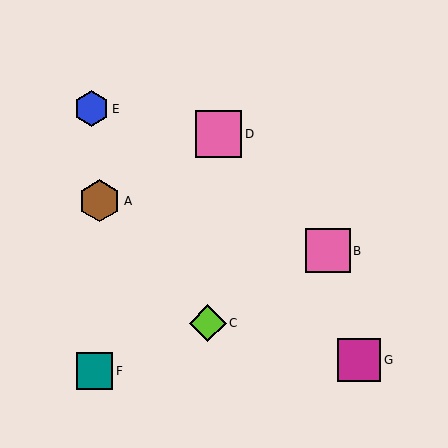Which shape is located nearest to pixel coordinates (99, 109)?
The blue hexagon (labeled E) at (92, 109) is nearest to that location.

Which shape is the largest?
The pink square (labeled D) is the largest.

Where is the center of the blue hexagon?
The center of the blue hexagon is at (92, 109).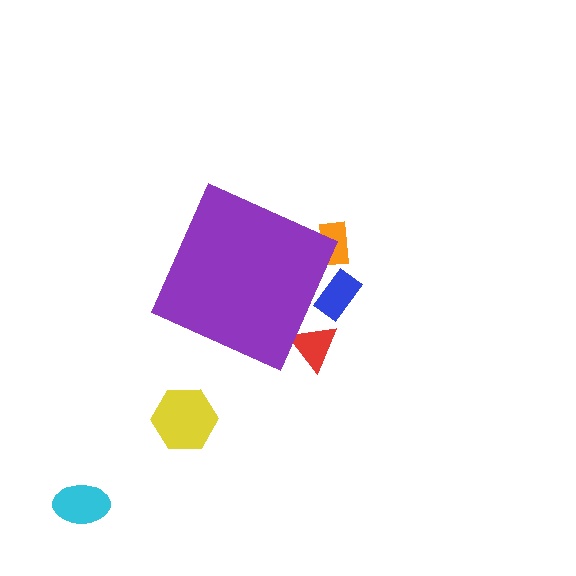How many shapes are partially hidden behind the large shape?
3 shapes are partially hidden.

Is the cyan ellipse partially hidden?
No, the cyan ellipse is fully visible.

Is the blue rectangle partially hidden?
Yes, the blue rectangle is partially hidden behind the purple diamond.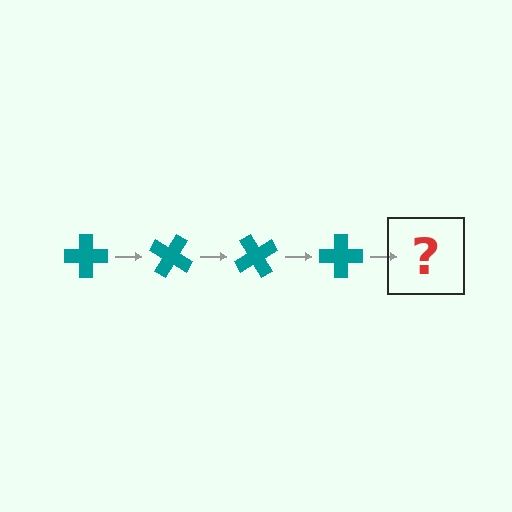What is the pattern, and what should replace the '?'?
The pattern is that the cross rotates 30 degrees each step. The '?' should be a teal cross rotated 120 degrees.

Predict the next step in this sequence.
The next step is a teal cross rotated 120 degrees.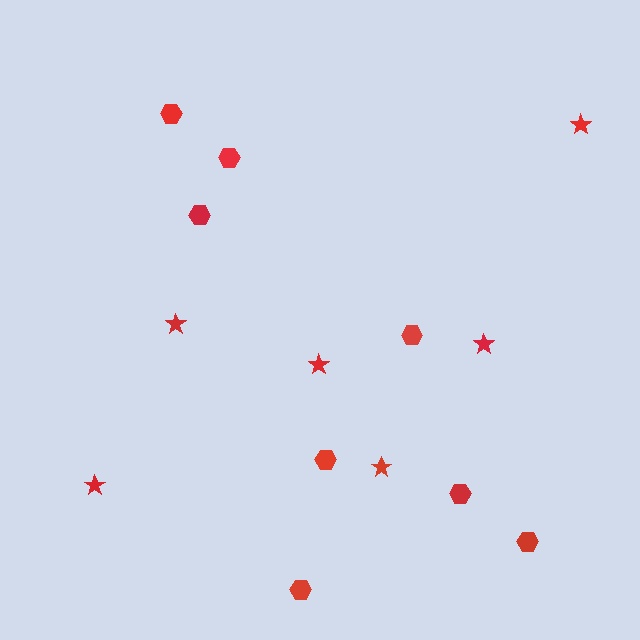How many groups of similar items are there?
There are 2 groups: one group of stars (6) and one group of hexagons (8).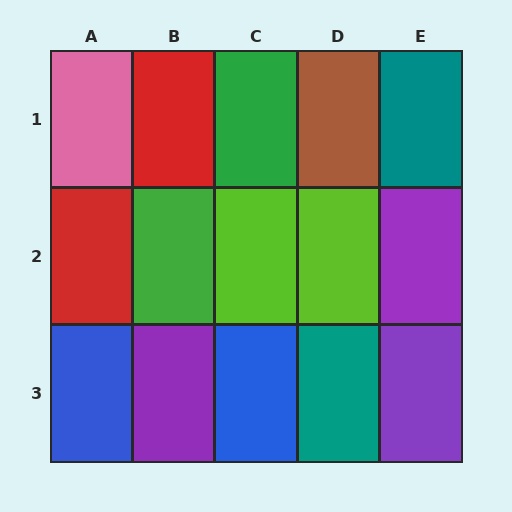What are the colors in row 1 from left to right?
Pink, red, green, brown, teal.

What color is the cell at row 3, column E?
Purple.